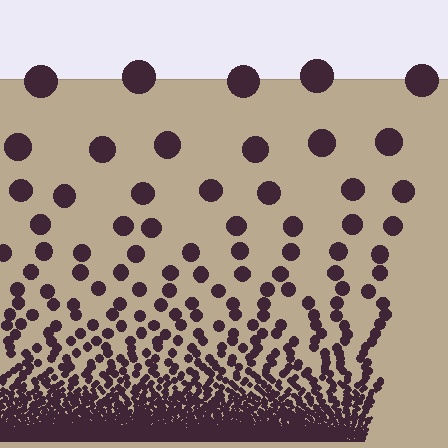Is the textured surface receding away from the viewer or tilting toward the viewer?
The surface appears to tilt toward the viewer. Texture elements get larger and sparser toward the top.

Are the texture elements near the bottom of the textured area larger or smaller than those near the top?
Smaller. The gradient is inverted — elements near the bottom are smaller and denser.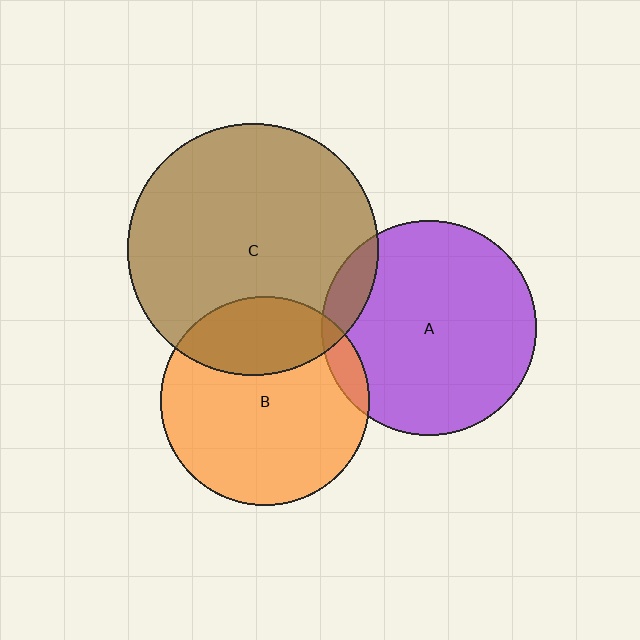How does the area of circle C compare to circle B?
Approximately 1.4 times.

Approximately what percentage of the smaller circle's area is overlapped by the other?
Approximately 10%.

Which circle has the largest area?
Circle C (brown).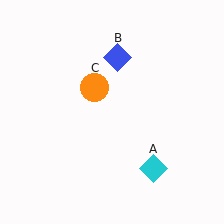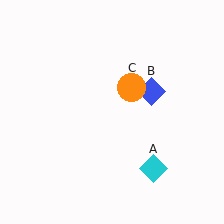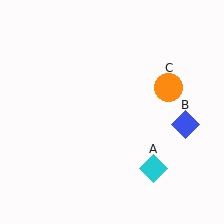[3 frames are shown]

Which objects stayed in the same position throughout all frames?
Cyan diamond (object A) remained stationary.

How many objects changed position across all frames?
2 objects changed position: blue diamond (object B), orange circle (object C).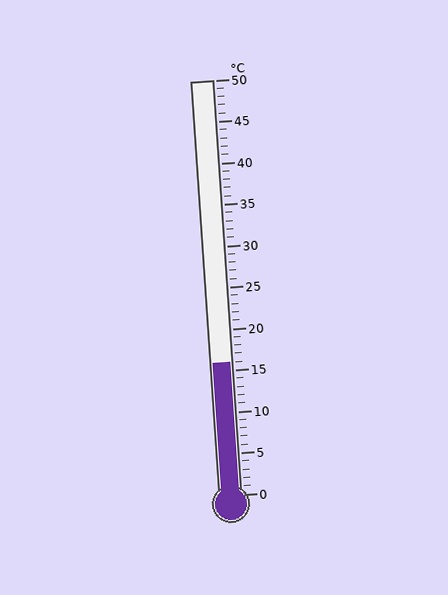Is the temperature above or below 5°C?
The temperature is above 5°C.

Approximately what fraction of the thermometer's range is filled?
The thermometer is filled to approximately 30% of its range.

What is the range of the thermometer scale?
The thermometer scale ranges from 0°C to 50°C.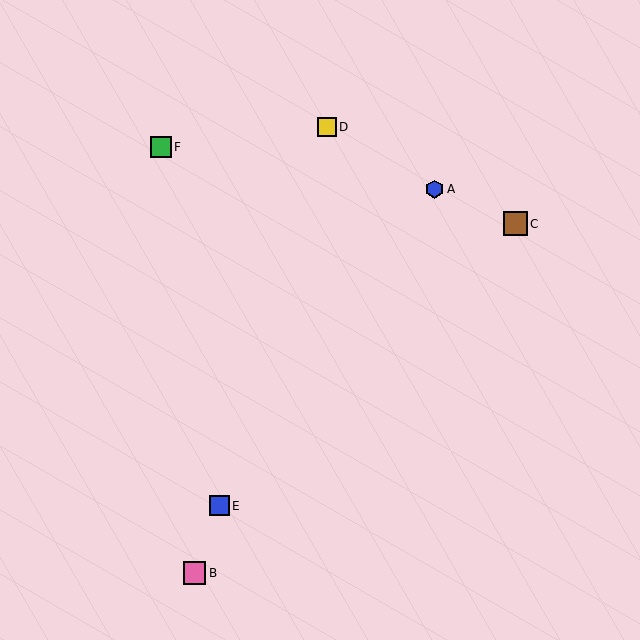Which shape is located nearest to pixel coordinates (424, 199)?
The blue hexagon (labeled A) at (435, 189) is nearest to that location.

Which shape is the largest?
The brown square (labeled C) is the largest.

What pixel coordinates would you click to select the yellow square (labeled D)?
Click at (327, 127) to select the yellow square D.